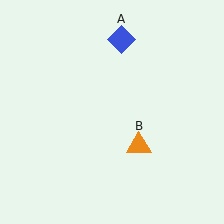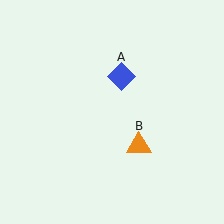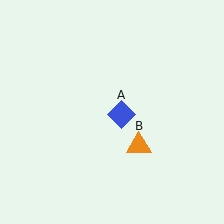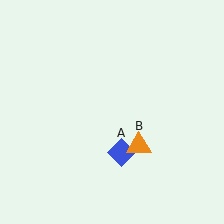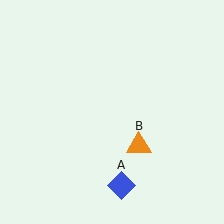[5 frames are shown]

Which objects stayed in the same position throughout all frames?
Orange triangle (object B) remained stationary.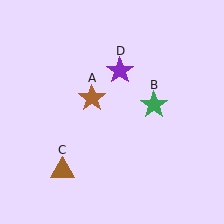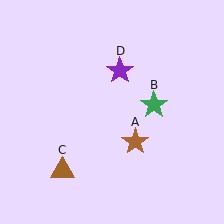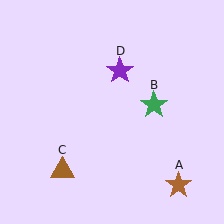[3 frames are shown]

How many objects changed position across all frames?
1 object changed position: brown star (object A).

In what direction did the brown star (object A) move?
The brown star (object A) moved down and to the right.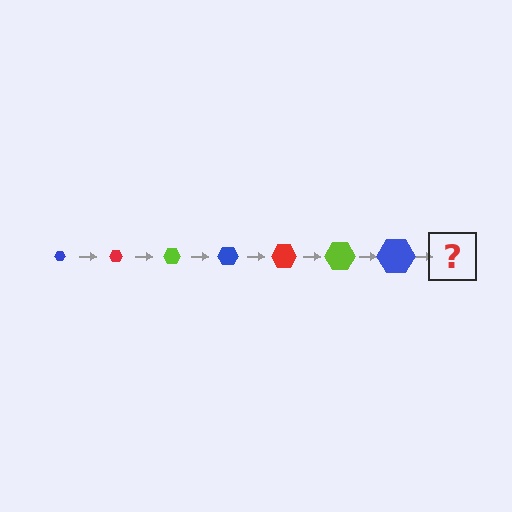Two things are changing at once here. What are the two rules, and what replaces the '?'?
The two rules are that the hexagon grows larger each step and the color cycles through blue, red, and lime. The '?' should be a red hexagon, larger than the previous one.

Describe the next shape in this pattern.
It should be a red hexagon, larger than the previous one.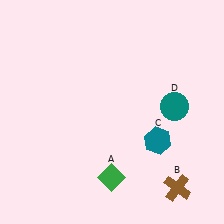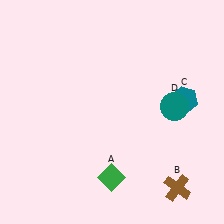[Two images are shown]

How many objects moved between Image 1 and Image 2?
1 object moved between the two images.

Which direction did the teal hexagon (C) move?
The teal hexagon (C) moved up.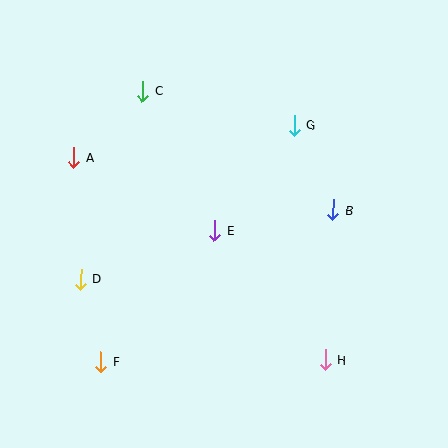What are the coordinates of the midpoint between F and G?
The midpoint between F and G is at (197, 243).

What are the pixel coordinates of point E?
Point E is at (214, 230).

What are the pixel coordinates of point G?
Point G is at (294, 125).